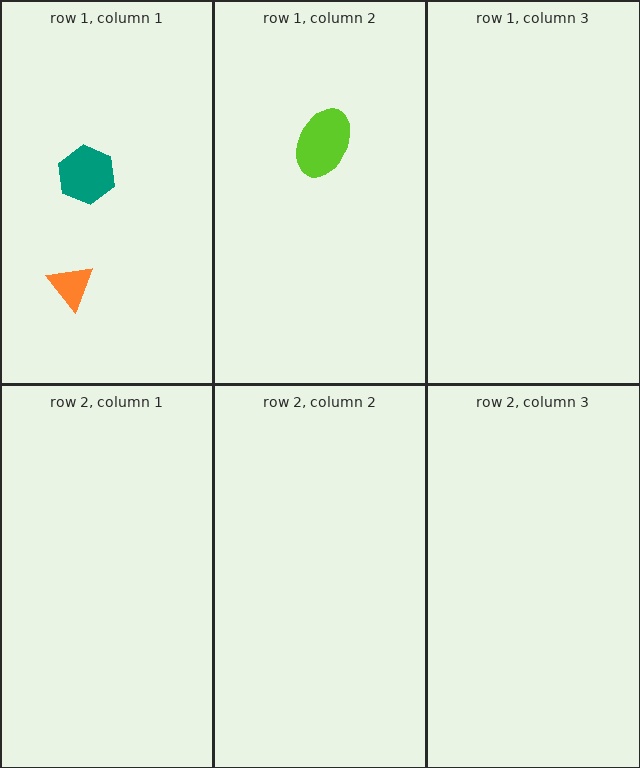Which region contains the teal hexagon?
The row 1, column 1 region.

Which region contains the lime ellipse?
The row 1, column 2 region.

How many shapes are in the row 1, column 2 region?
1.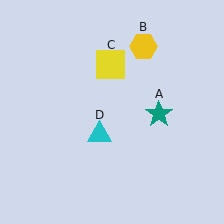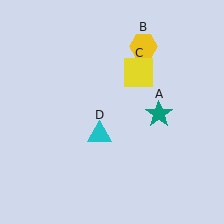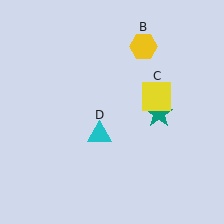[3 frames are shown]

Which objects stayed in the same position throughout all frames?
Teal star (object A) and yellow hexagon (object B) and cyan triangle (object D) remained stationary.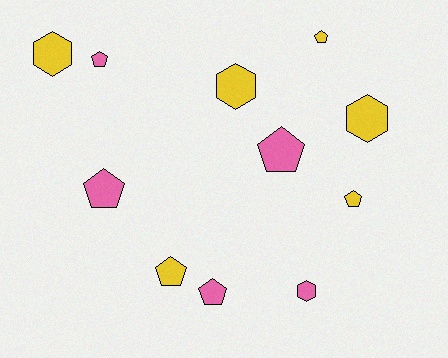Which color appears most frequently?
Yellow, with 6 objects.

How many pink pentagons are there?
There are 4 pink pentagons.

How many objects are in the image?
There are 11 objects.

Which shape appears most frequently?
Pentagon, with 7 objects.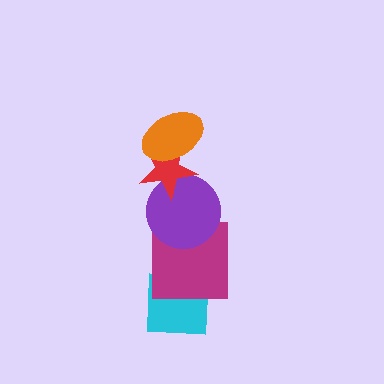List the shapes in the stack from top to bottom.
From top to bottom: the orange ellipse, the red star, the purple circle, the magenta square, the cyan square.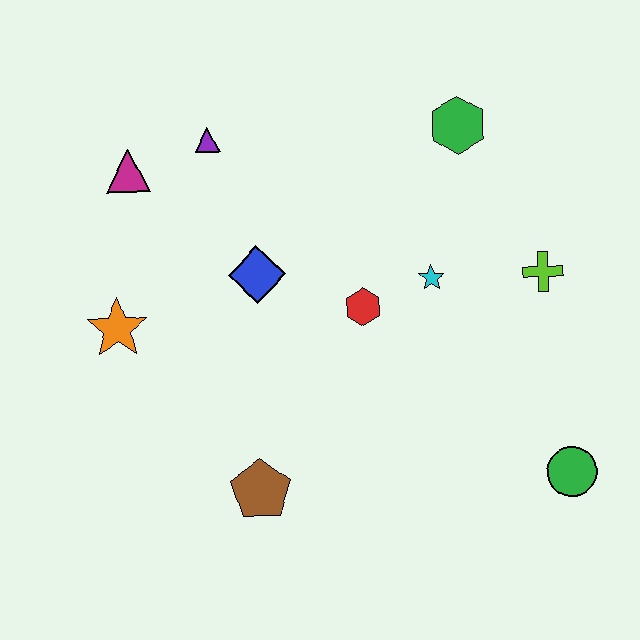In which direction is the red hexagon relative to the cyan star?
The red hexagon is to the left of the cyan star.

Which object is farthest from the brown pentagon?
The green hexagon is farthest from the brown pentagon.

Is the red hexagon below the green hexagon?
Yes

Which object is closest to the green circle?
The lime cross is closest to the green circle.